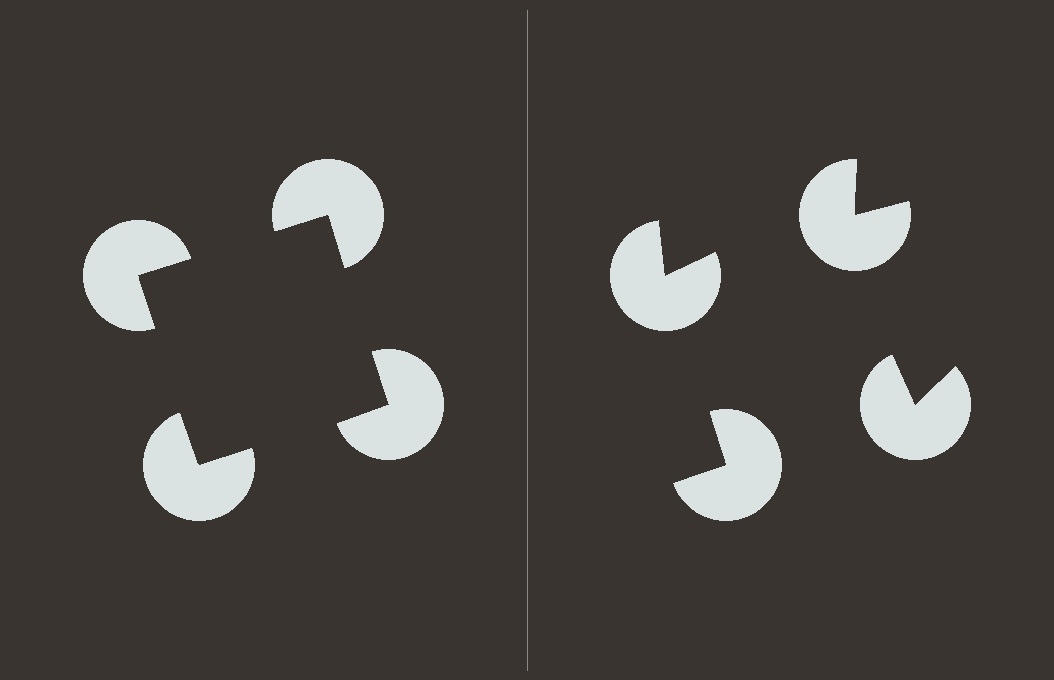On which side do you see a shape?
An illusory square appears on the left side. On the right side the wedge cuts are rotated, so no coherent shape forms.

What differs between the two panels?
The pac-man discs are positioned identically on both sides; only the wedge orientations differ. On the left they align to a square; on the right they are misaligned.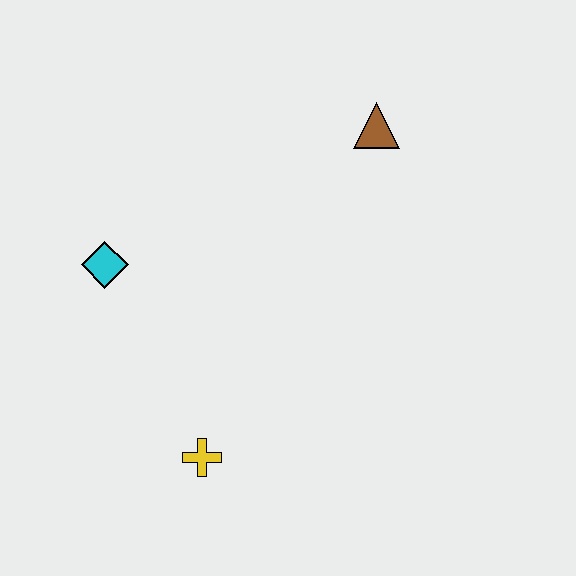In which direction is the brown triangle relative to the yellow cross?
The brown triangle is above the yellow cross.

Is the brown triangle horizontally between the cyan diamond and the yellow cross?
No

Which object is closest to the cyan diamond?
The yellow cross is closest to the cyan diamond.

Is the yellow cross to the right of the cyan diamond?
Yes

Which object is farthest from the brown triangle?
The yellow cross is farthest from the brown triangle.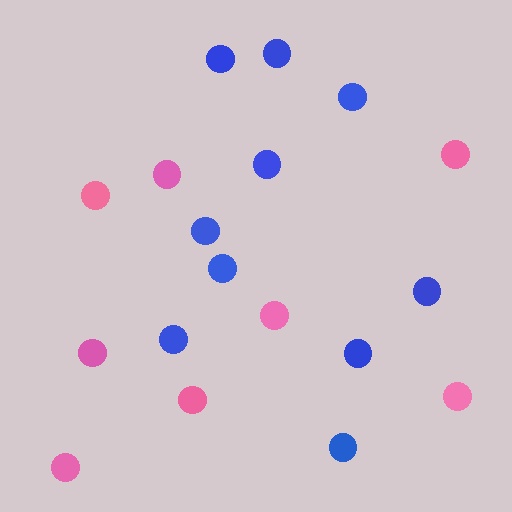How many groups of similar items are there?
There are 2 groups: one group of pink circles (8) and one group of blue circles (10).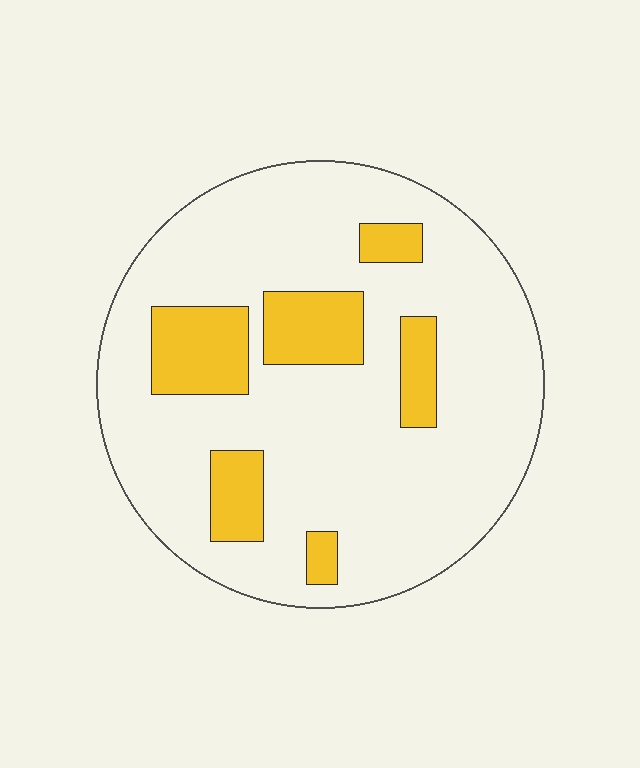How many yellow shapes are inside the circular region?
6.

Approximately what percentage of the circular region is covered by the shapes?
Approximately 20%.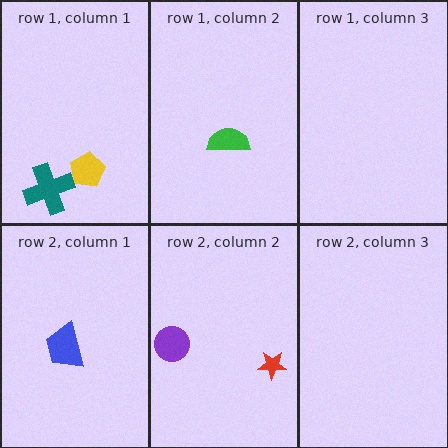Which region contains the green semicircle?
The row 1, column 2 region.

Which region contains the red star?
The row 2, column 2 region.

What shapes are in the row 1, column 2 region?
The green semicircle.